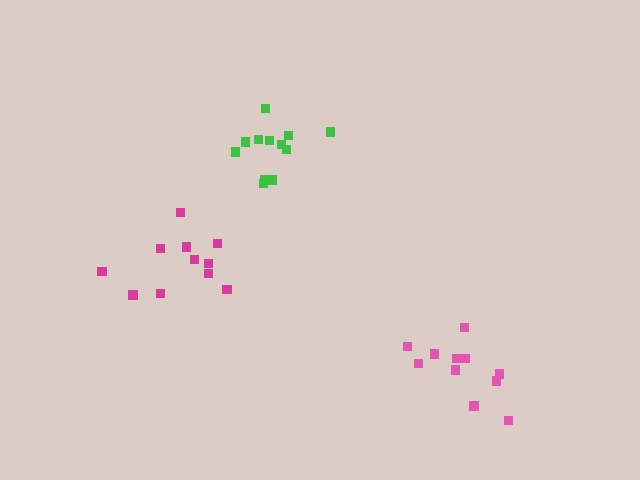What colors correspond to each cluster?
The clusters are colored: pink, green, magenta.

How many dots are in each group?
Group 1: 11 dots, Group 2: 12 dots, Group 3: 11 dots (34 total).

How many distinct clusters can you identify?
There are 3 distinct clusters.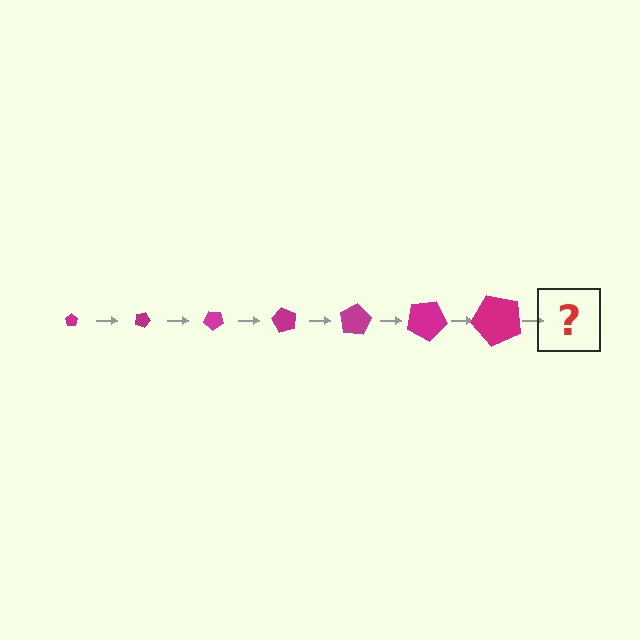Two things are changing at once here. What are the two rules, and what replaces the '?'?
The two rules are that the pentagon grows larger each step and it rotates 20 degrees each step. The '?' should be a pentagon, larger than the previous one and rotated 140 degrees from the start.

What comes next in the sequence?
The next element should be a pentagon, larger than the previous one and rotated 140 degrees from the start.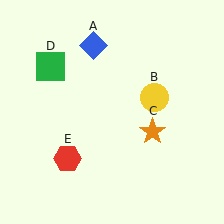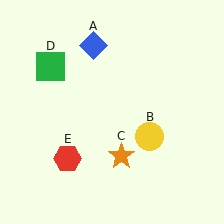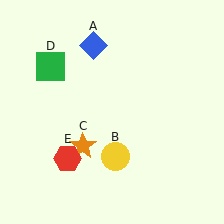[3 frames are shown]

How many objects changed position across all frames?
2 objects changed position: yellow circle (object B), orange star (object C).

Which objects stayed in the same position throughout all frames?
Blue diamond (object A) and green square (object D) and red hexagon (object E) remained stationary.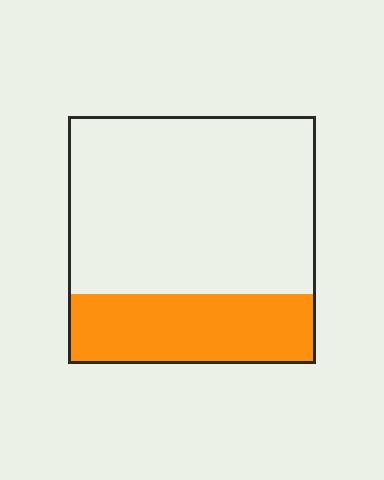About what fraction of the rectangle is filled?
About one quarter (1/4).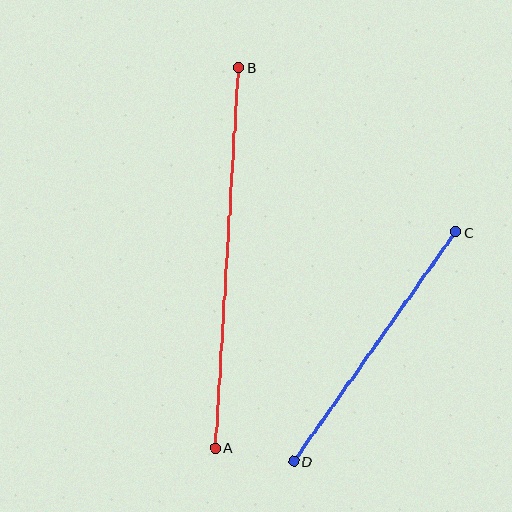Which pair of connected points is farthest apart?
Points A and B are farthest apart.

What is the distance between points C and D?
The distance is approximately 281 pixels.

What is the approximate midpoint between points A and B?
The midpoint is at approximately (227, 258) pixels.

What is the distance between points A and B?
The distance is approximately 381 pixels.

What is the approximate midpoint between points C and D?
The midpoint is at approximately (375, 347) pixels.